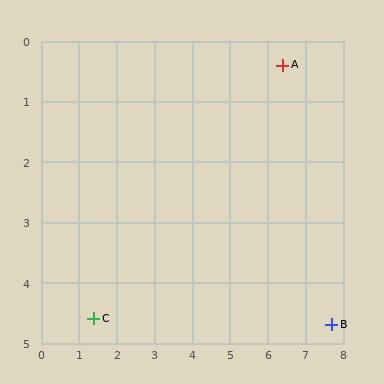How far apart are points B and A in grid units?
Points B and A are about 4.5 grid units apart.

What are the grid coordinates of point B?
Point B is at approximately (7.7, 4.7).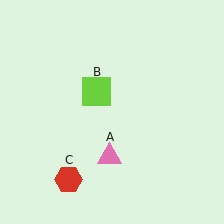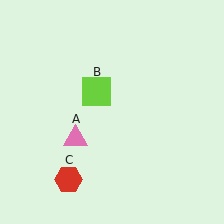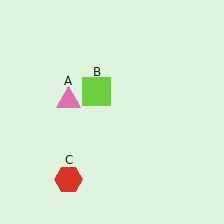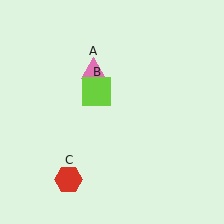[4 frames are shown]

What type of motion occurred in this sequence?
The pink triangle (object A) rotated clockwise around the center of the scene.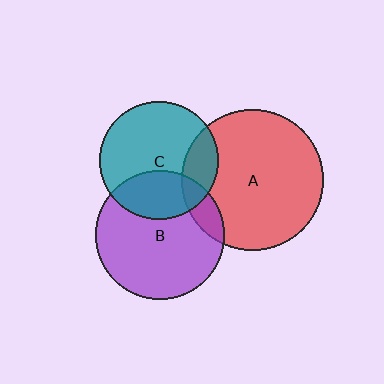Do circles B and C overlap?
Yes.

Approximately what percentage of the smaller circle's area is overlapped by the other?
Approximately 30%.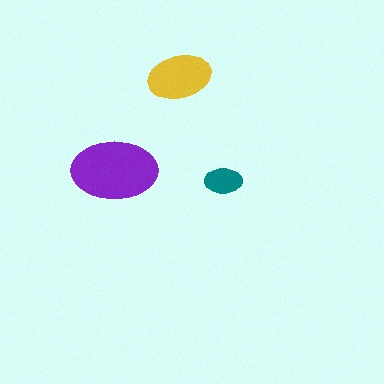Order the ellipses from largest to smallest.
the purple one, the yellow one, the teal one.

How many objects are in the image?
There are 3 objects in the image.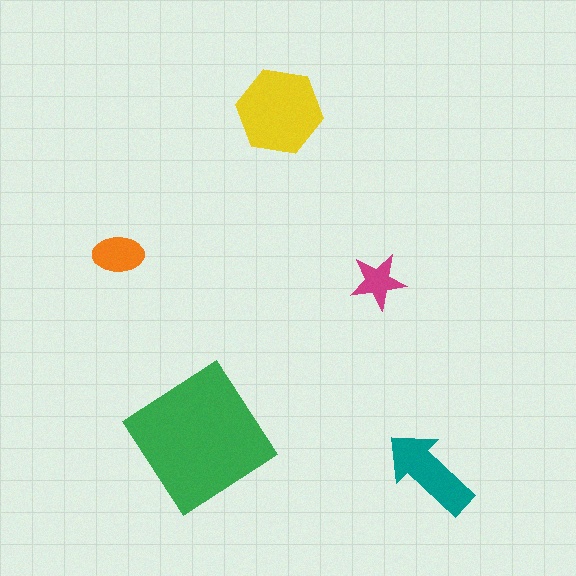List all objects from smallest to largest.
The magenta star, the orange ellipse, the teal arrow, the yellow hexagon, the green diamond.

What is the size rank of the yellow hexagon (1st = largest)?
2nd.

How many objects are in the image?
There are 5 objects in the image.